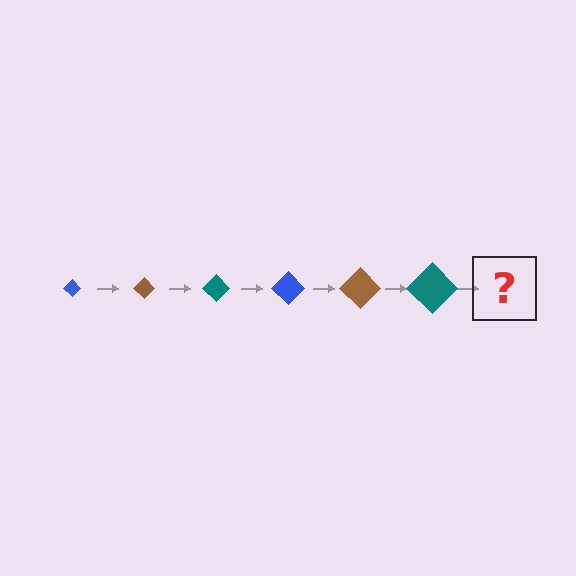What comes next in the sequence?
The next element should be a blue diamond, larger than the previous one.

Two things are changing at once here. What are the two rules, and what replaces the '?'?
The two rules are that the diamond grows larger each step and the color cycles through blue, brown, and teal. The '?' should be a blue diamond, larger than the previous one.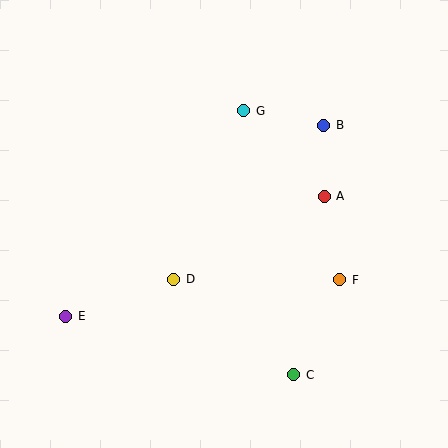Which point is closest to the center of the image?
Point D at (174, 280) is closest to the center.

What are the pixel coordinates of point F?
Point F is at (340, 280).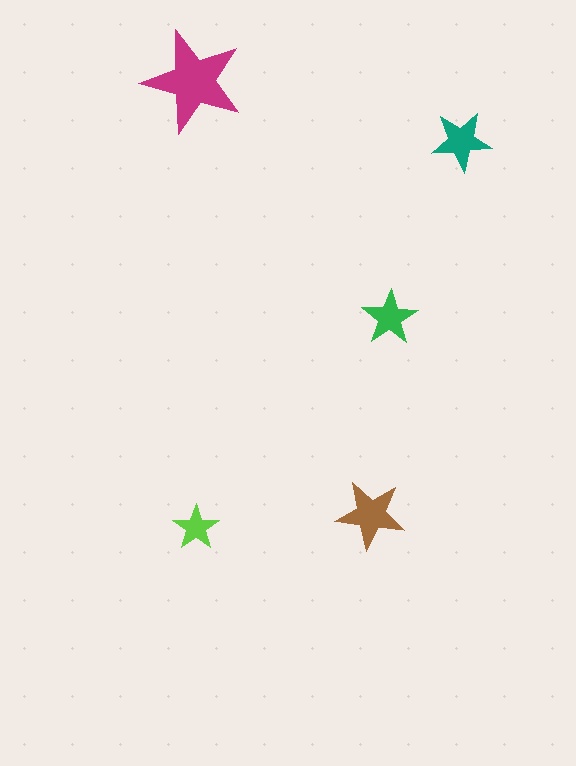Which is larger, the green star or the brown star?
The brown one.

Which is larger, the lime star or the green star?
The green one.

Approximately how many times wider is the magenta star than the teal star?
About 1.5 times wider.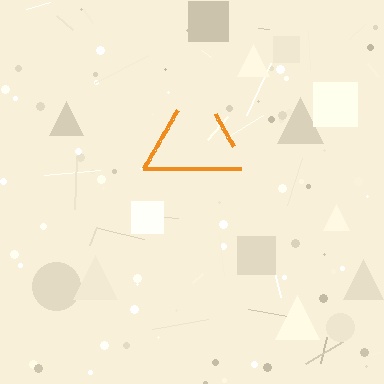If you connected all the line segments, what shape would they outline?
They would outline a triangle.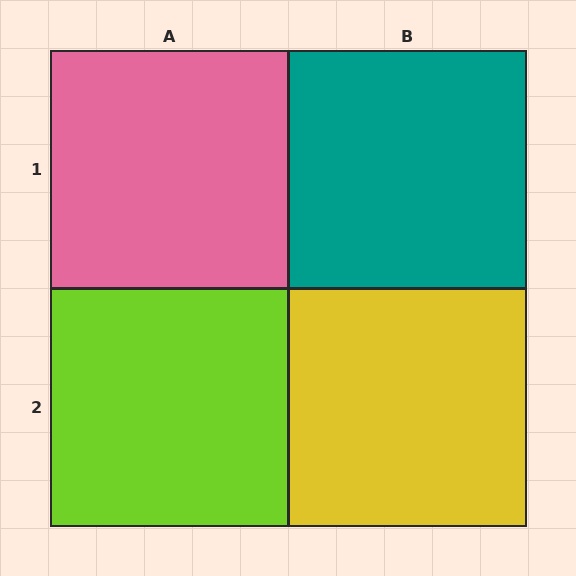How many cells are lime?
1 cell is lime.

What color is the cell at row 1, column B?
Teal.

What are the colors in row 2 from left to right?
Lime, yellow.